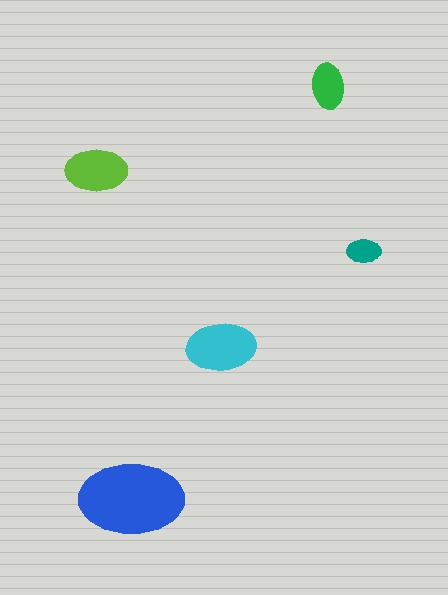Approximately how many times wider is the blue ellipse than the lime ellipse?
About 1.5 times wider.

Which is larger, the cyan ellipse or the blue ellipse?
The blue one.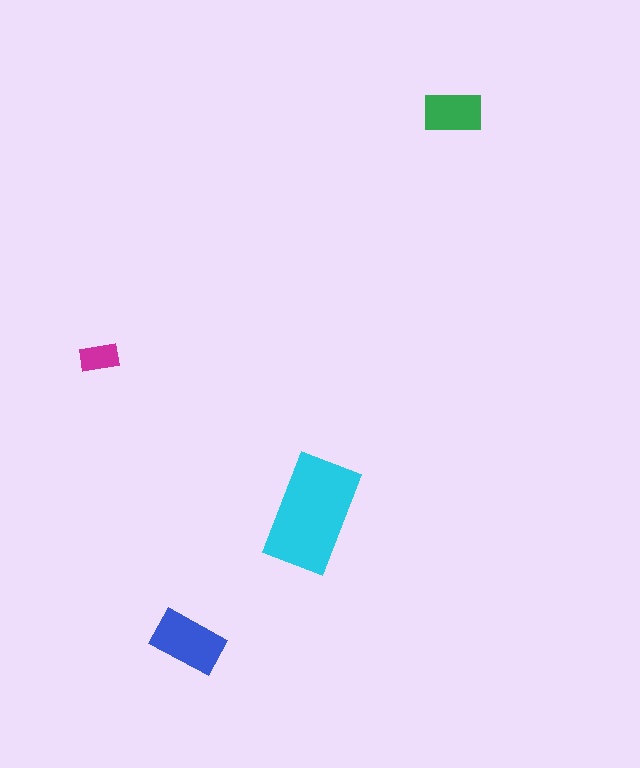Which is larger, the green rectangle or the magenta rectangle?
The green one.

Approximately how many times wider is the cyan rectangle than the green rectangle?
About 2 times wider.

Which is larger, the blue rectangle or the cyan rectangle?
The cyan one.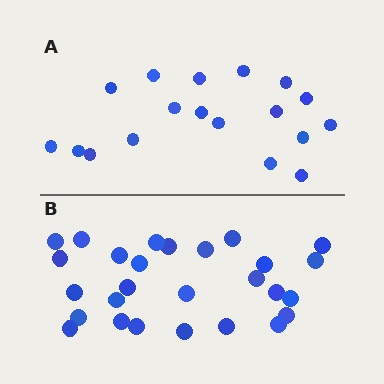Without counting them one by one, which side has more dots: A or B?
Region B (the bottom region) has more dots.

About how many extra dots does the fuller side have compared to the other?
Region B has roughly 8 or so more dots than region A.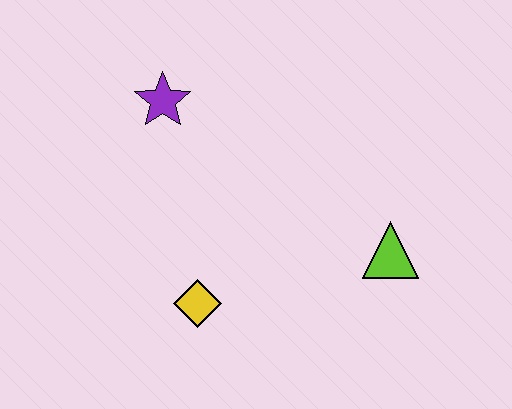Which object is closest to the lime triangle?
The yellow diamond is closest to the lime triangle.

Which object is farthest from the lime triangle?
The purple star is farthest from the lime triangle.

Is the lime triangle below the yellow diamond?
No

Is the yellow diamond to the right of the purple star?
Yes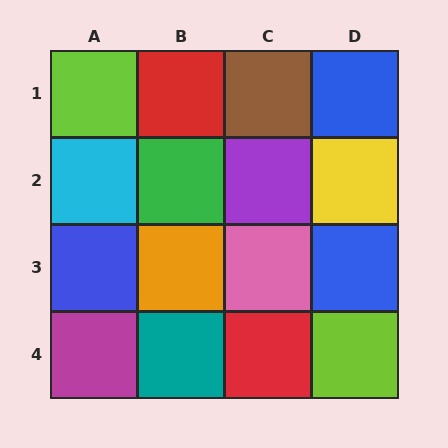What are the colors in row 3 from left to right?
Blue, orange, pink, blue.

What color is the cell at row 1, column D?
Blue.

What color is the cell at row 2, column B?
Green.